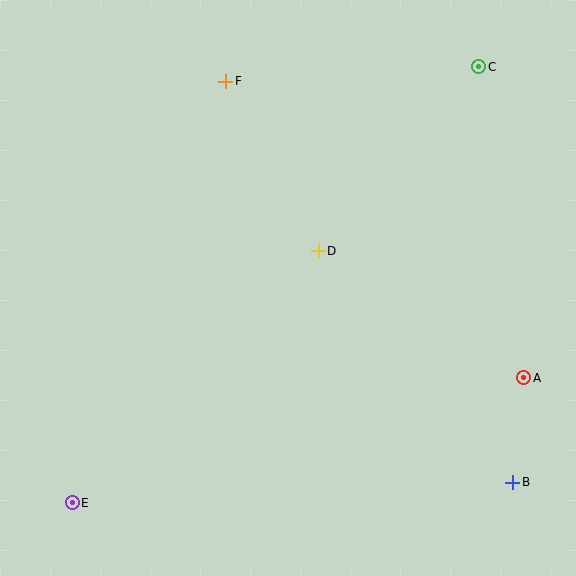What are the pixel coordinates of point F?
Point F is at (226, 81).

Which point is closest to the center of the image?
Point D at (318, 251) is closest to the center.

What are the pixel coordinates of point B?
Point B is at (513, 482).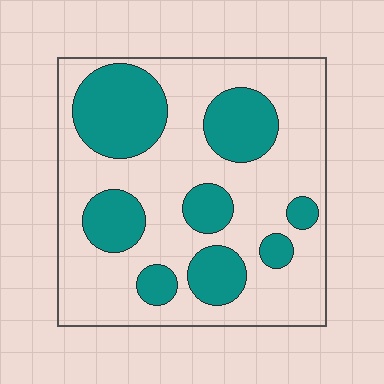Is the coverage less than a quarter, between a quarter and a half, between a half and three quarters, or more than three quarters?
Between a quarter and a half.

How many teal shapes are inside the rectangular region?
8.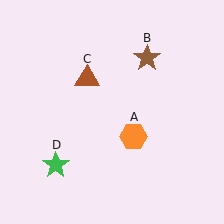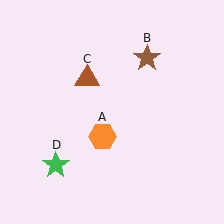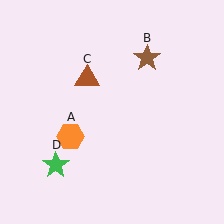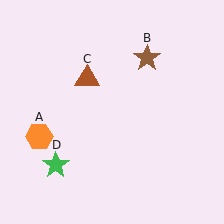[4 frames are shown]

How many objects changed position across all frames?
1 object changed position: orange hexagon (object A).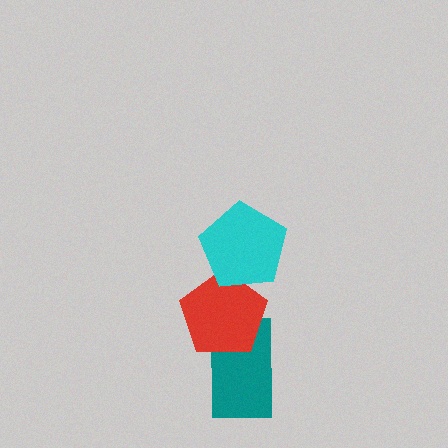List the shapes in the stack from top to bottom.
From top to bottom: the cyan pentagon, the red pentagon, the teal rectangle.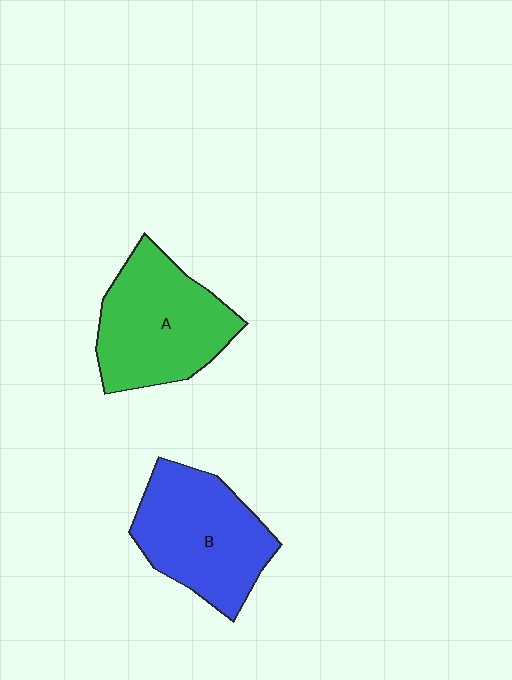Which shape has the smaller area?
Shape B (blue).